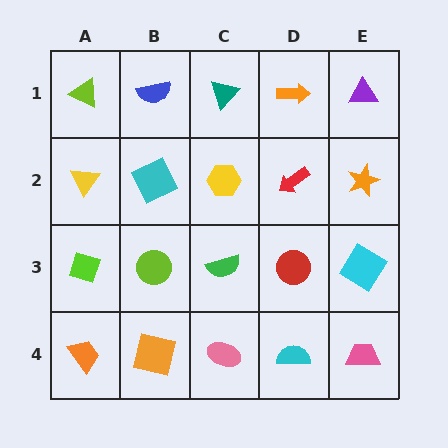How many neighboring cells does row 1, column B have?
3.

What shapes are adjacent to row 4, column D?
A red circle (row 3, column D), a pink ellipse (row 4, column C), a pink trapezoid (row 4, column E).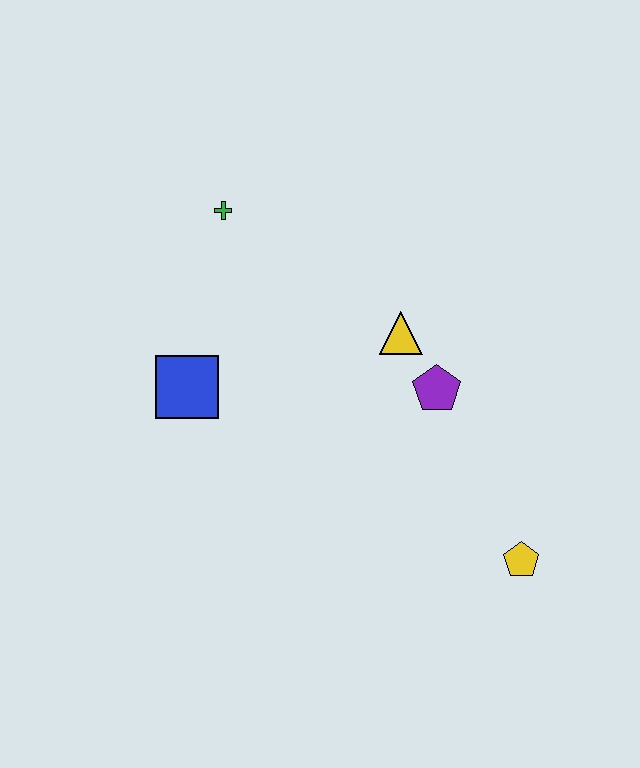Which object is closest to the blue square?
The green cross is closest to the blue square.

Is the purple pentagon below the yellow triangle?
Yes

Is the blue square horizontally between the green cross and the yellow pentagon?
No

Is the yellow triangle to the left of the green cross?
No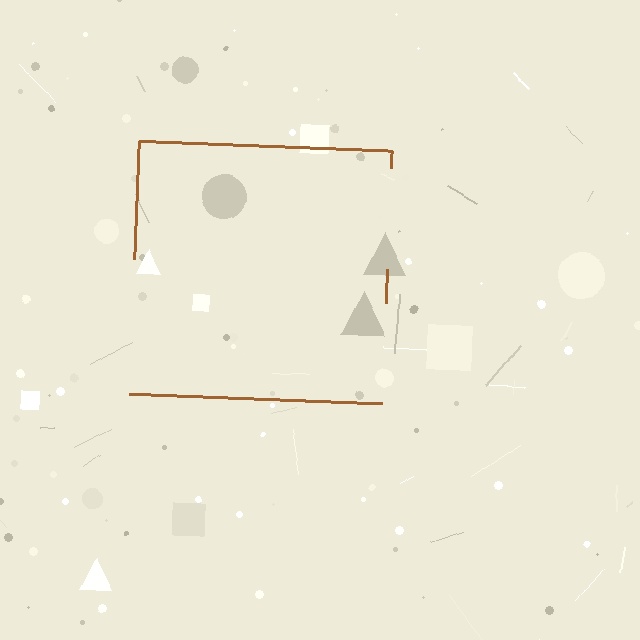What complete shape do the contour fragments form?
The contour fragments form a square.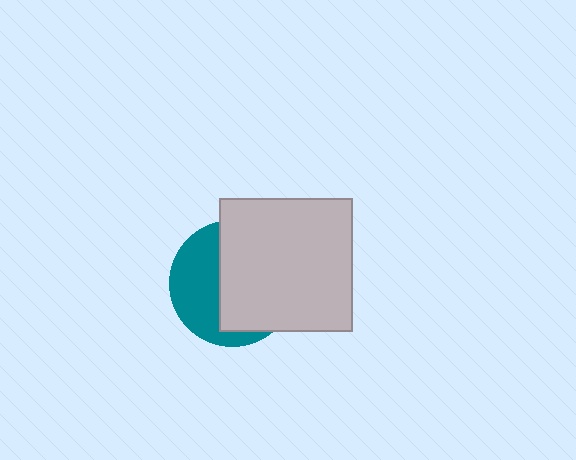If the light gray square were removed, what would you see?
You would see the complete teal circle.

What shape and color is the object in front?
The object in front is a light gray square.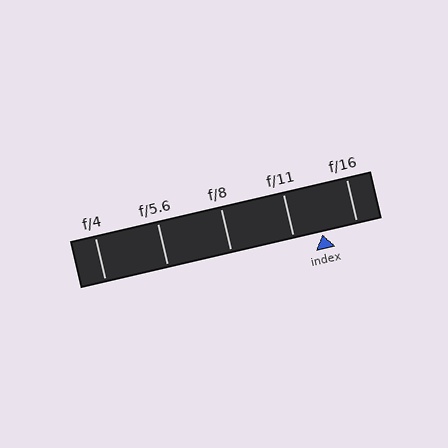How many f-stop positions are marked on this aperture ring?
There are 5 f-stop positions marked.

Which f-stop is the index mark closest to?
The index mark is closest to f/11.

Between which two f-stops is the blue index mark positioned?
The index mark is between f/11 and f/16.